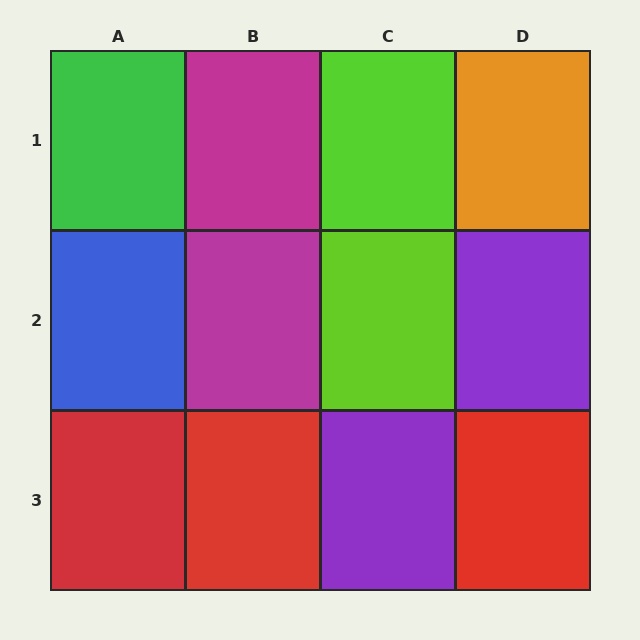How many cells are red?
3 cells are red.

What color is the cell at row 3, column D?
Red.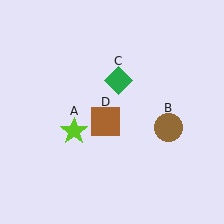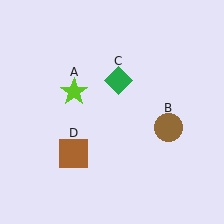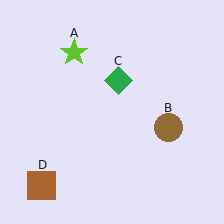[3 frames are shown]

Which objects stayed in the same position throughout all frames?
Brown circle (object B) and green diamond (object C) remained stationary.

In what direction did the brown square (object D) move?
The brown square (object D) moved down and to the left.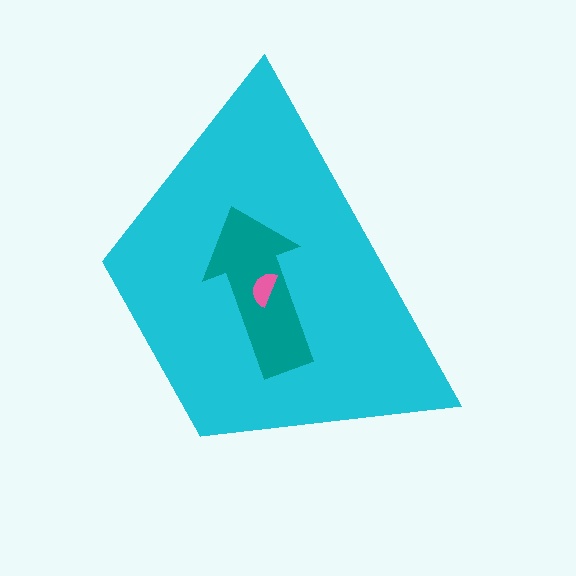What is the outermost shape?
The cyan trapezoid.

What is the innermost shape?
The pink semicircle.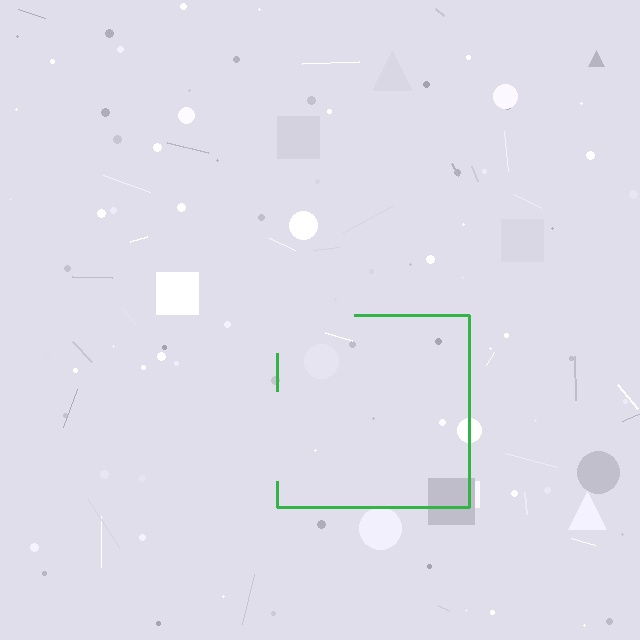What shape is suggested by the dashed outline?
The dashed outline suggests a square.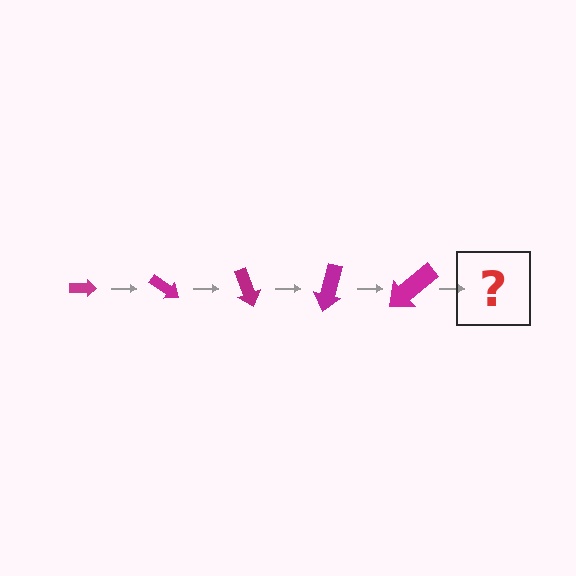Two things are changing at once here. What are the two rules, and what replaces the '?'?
The two rules are that the arrow grows larger each step and it rotates 35 degrees each step. The '?' should be an arrow, larger than the previous one and rotated 175 degrees from the start.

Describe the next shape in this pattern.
It should be an arrow, larger than the previous one and rotated 175 degrees from the start.